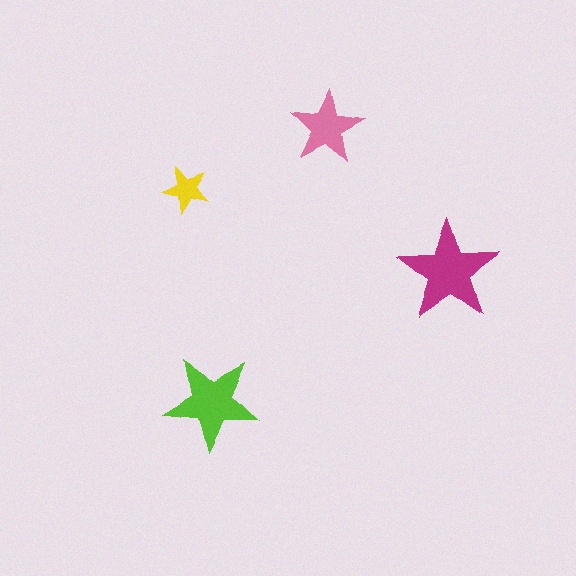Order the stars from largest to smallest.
the magenta one, the lime one, the pink one, the yellow one.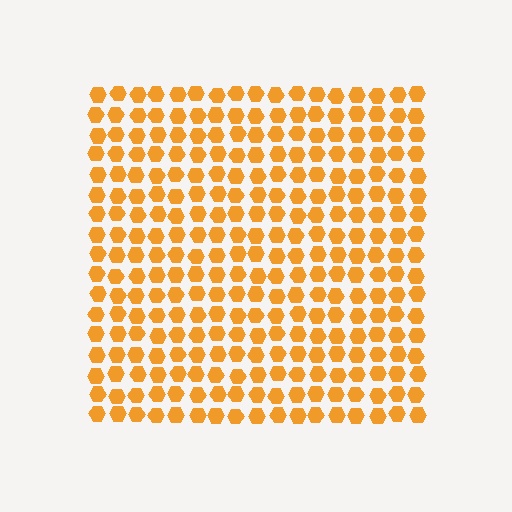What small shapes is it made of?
It is made of small hexagons.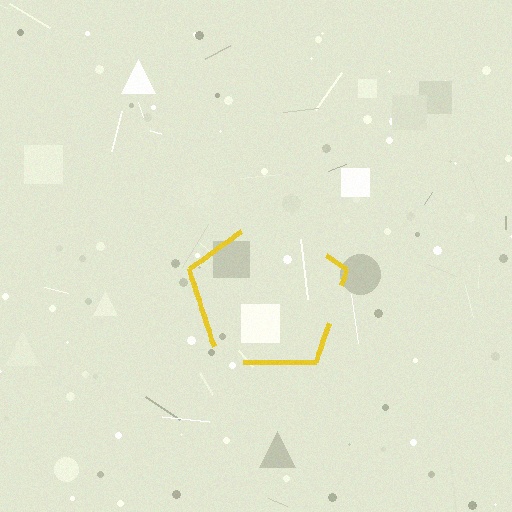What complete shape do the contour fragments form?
The contour fragments form a pentagon.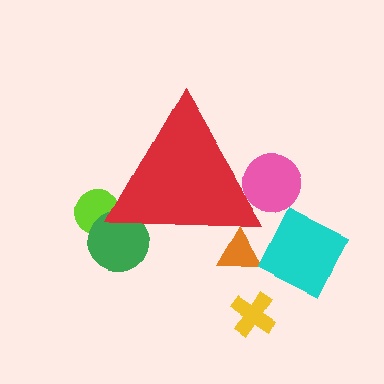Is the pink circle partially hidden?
Yes, the pink circle is partially hidden behind the red triangle.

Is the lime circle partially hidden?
Yes, the lime circle is partially hidden behind the red triangle.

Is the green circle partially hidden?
Yes, the green circle is partially hidden behind the red triangle.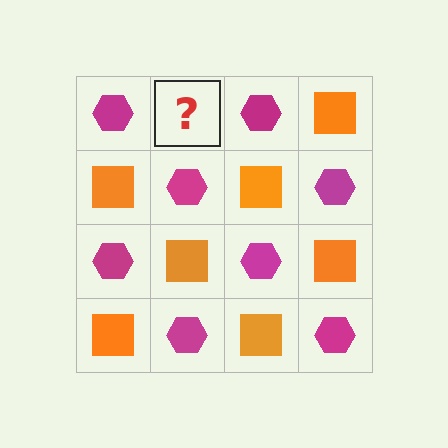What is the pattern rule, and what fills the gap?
The rule is that it alternates magenta hexagon and orange square in a checkerboard pattern. The gap should be filled with an orange square.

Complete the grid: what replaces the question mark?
The question mark should be replaced with an orange square.